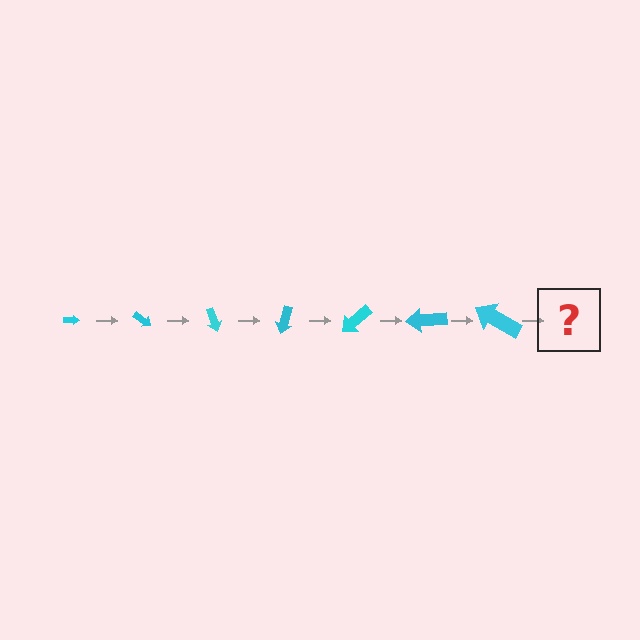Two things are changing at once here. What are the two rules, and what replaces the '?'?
The two rules are that the arrow grows larger each step and it rotates 35 degrees each step. The '?' should be an arrow, larger than the previous one and rotated 245 degrees from the start.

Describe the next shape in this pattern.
It should be an arrow, larger than the previous one and rotated 245 degrees from the start.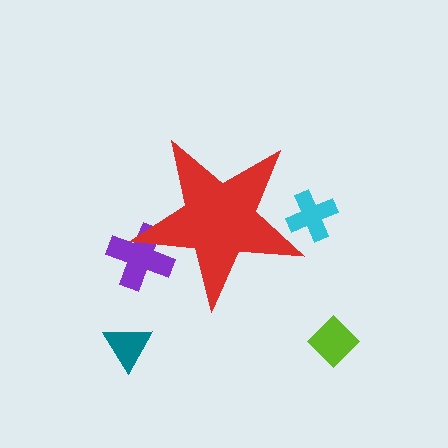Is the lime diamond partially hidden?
No, the lime diamond is fully visible.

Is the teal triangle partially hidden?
No, the teal triangle is fully visible.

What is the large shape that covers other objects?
A red star.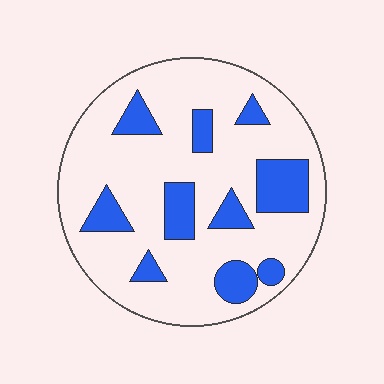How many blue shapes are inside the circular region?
10.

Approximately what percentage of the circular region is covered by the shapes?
Approximately 20%.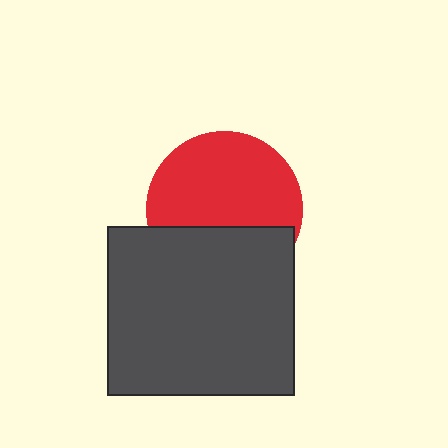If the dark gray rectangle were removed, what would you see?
You would see the complete red circle.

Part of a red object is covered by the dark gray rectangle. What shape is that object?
It is a circle.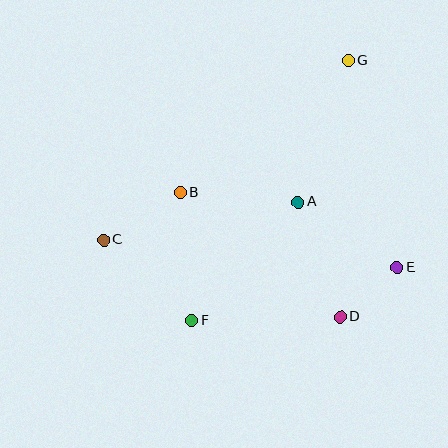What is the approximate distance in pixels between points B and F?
The distance between B and F is approximately 128 pixels.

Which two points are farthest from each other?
Points C and G are farthest from each other.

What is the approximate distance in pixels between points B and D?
The distance between B and D is approximately 203 pixels.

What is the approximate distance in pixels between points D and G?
The distance between D and G is approximately 256 pixels.